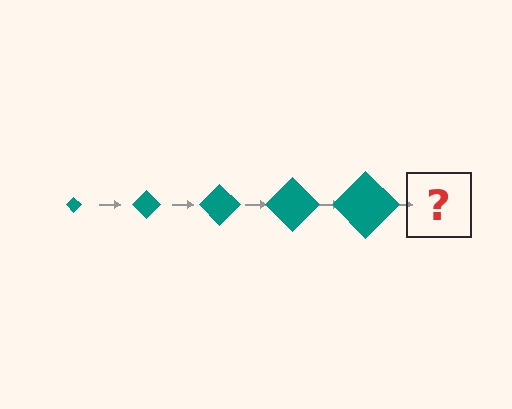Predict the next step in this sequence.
The next step is a teal diamond, larger than the previous one.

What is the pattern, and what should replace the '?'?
The pattern is that the diamond gets progressively larger each step. The '?' should be a teal diamond, larger than the previous one.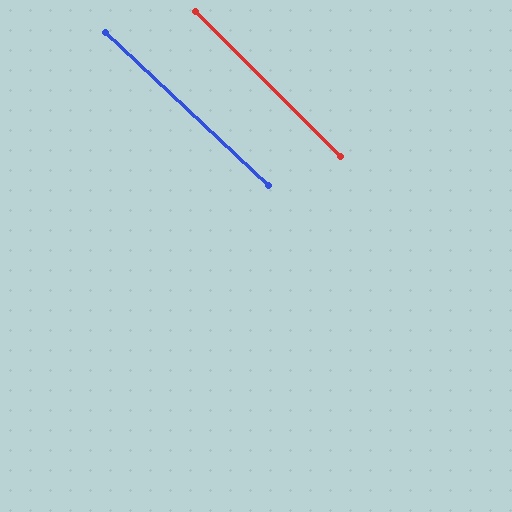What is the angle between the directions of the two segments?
Approximately 2 degrees.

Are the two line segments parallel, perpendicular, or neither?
Parallel — their directions differ by only 1.8°.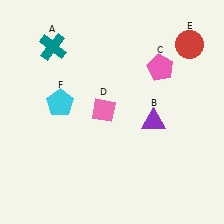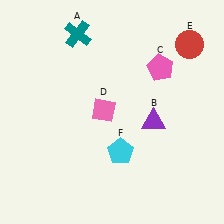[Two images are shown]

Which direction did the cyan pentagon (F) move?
The cyan pentagon (F) moved right.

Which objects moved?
The objects that moved are: the teal cross (A), the cyan pentagon (F).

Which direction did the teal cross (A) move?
The teal cross (A) moved right.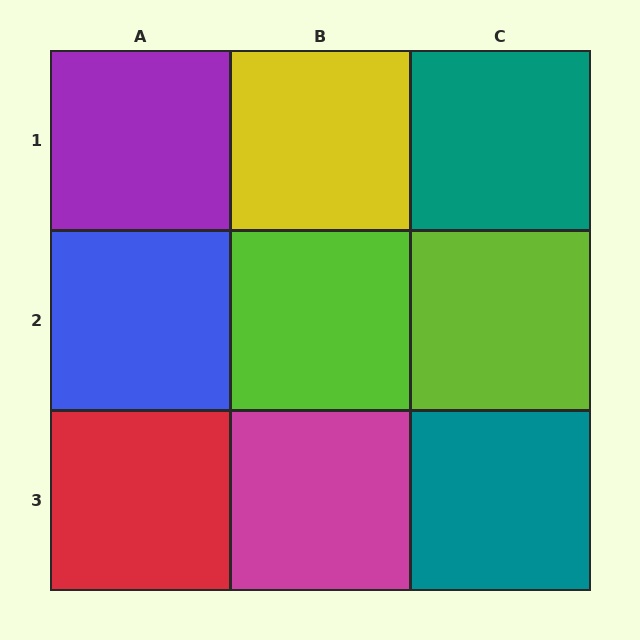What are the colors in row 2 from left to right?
Blue, lime, lime.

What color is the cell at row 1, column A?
Purple.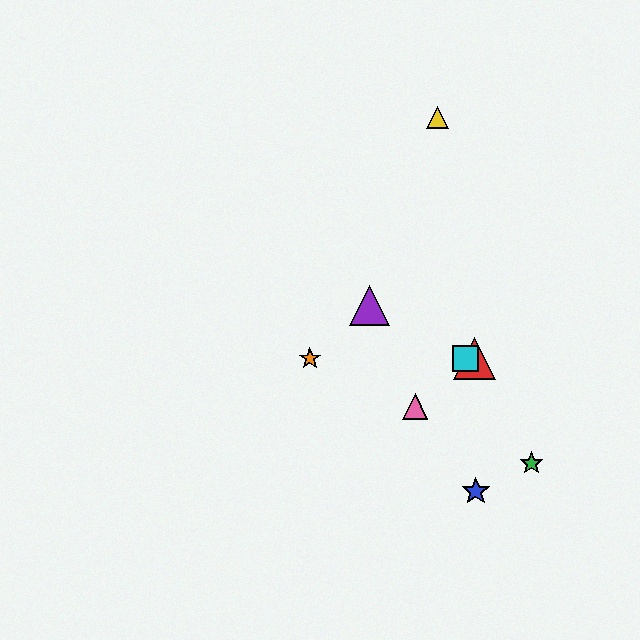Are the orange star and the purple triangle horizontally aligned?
No, the orange star is at y≈358 and the purple triangle is at y≈306.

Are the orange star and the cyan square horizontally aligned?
Yes, both are at y≈358.